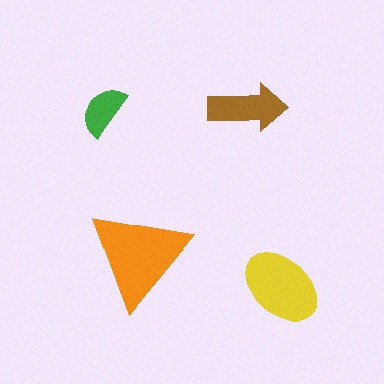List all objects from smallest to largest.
The green semicircle, the brown arrow, the yellow ellipse, the orange triangle.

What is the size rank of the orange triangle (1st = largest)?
1st.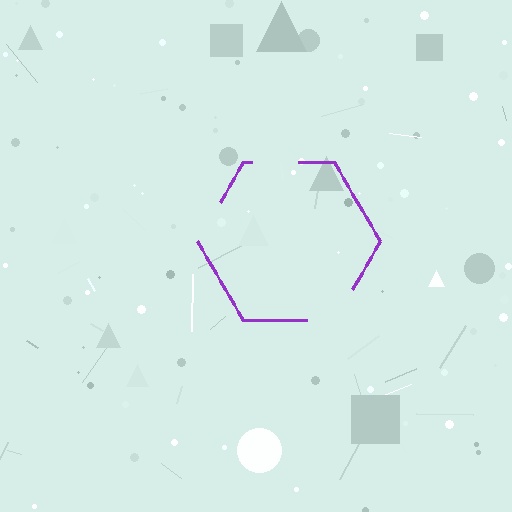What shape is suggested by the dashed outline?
The dashed outline suggests a hexagon.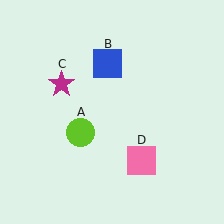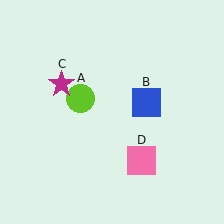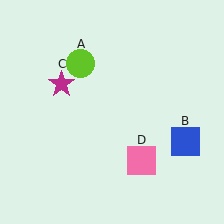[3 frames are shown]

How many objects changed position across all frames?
2 objects changed position: lime circle (object A), blue square (object B).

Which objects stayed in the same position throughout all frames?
Magenta star (object C) and pink square (object D) remained stationary.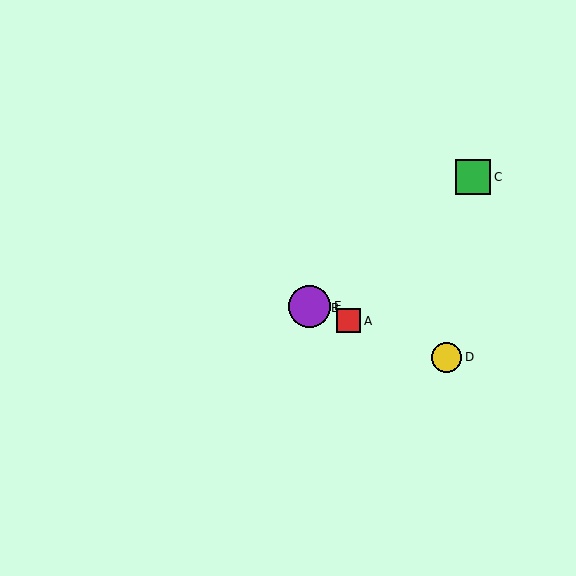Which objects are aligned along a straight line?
Objects A, B, D, E are aligned along a straight line.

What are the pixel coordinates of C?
Object C is at (473, 177).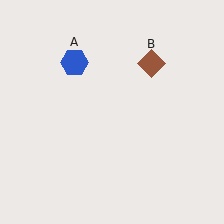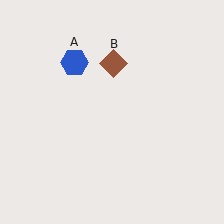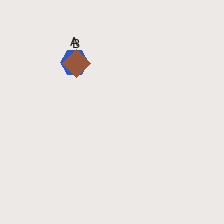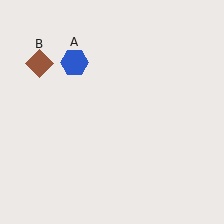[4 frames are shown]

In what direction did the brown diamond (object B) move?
The brown diamond (object B) moved left.